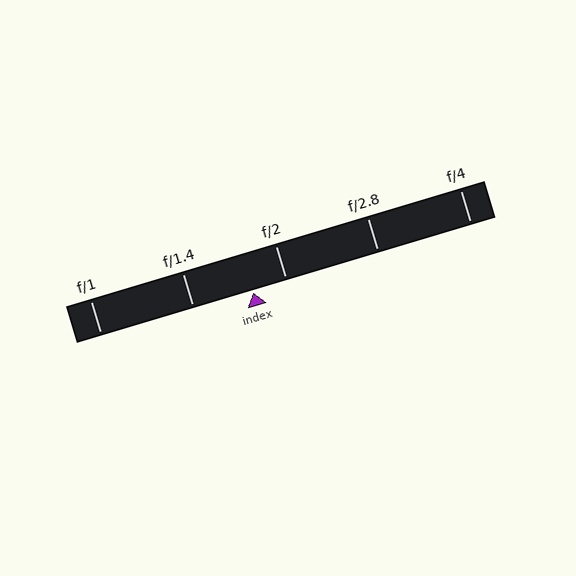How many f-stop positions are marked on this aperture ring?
There are 5 f-stop positions marked.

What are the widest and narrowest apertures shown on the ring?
The widest aperture shown is f/1 and the narrowest is f/4.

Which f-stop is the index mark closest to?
The index mark is closest to f/2.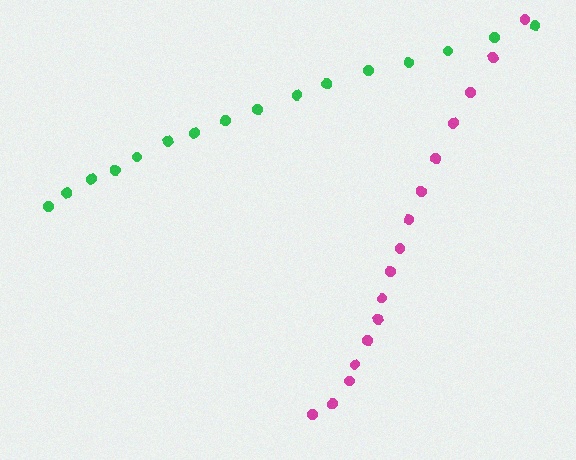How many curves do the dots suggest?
There are 2 distinct paths.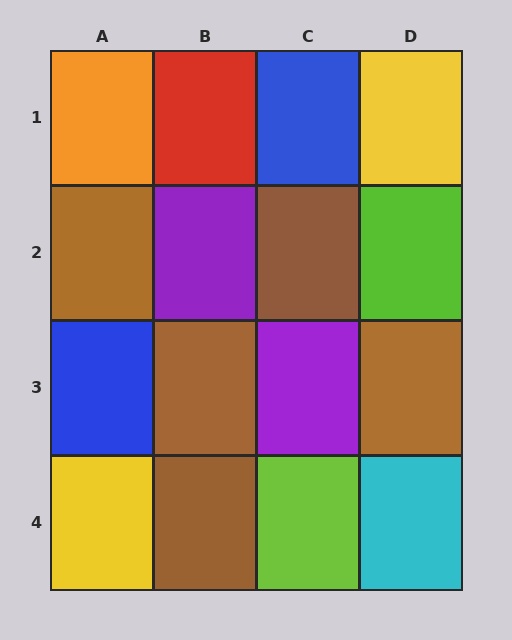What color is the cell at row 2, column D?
Lime.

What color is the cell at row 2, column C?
Brown.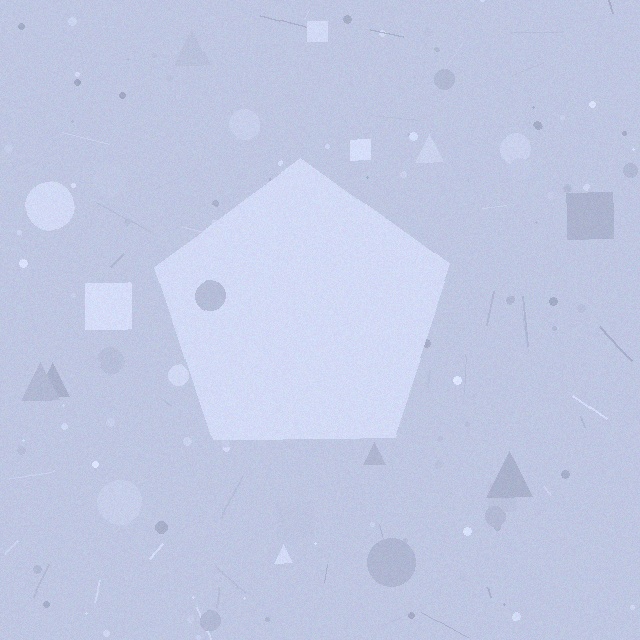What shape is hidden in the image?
A pentagon is hidden in the image.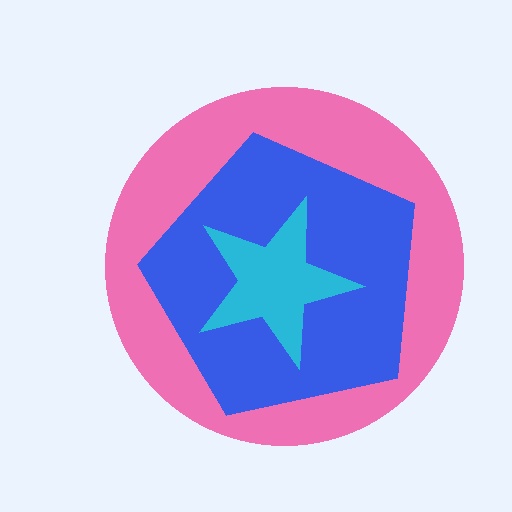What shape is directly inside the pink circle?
The blue pentagon.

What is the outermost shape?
The pink circle.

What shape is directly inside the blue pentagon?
The cyan star.